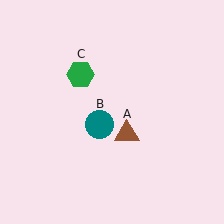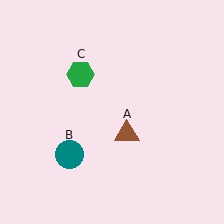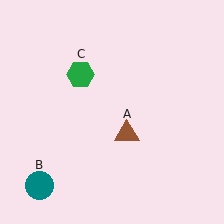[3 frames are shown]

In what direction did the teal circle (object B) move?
The teal circle (object B) moved down and to the left.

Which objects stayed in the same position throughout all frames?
Brown triangle (object A) and green hexagon (object C) remained stationary.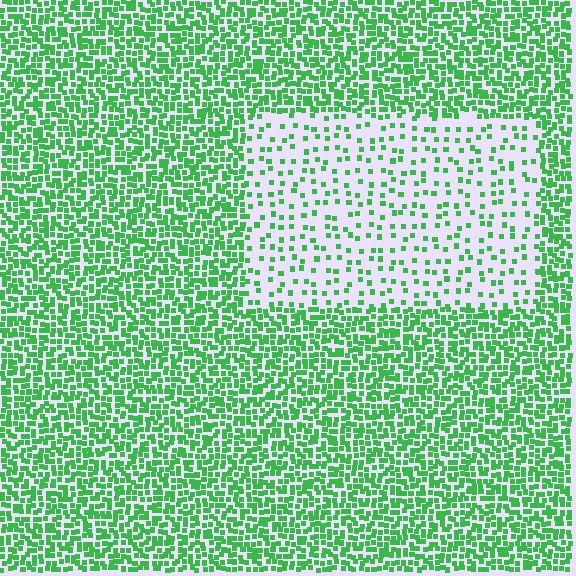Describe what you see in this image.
The image contains small green elements arranged at two different densities. A rectangle-shaped region is visible where the elements are less densely packed than the surrounding area.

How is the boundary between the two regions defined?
The boundary is defined by a change in element density (approximately 3.1x ratio). All elements are the same color, size, and shape.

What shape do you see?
I see a rectangle.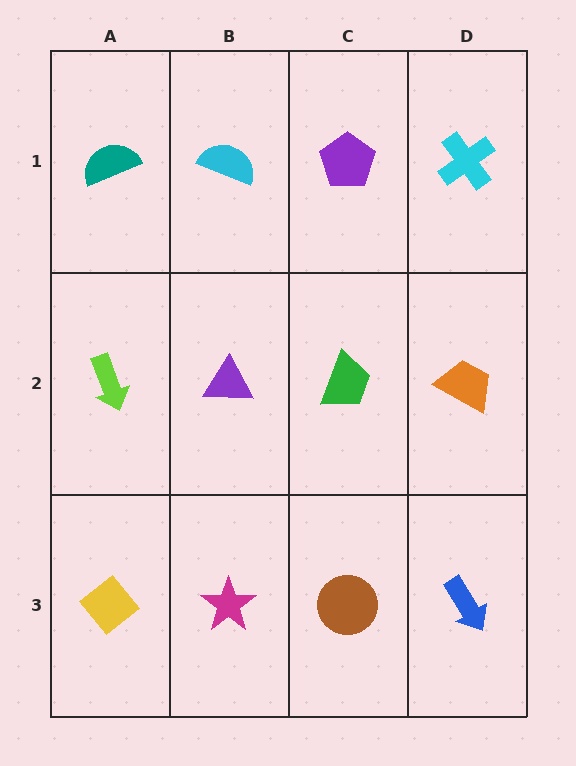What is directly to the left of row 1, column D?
A purple pentagon.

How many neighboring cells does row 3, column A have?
2.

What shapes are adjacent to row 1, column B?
A purple triangle (row 2, column B), a teal semicircle (row 1, column A), a purple pentagon (row 1, column C).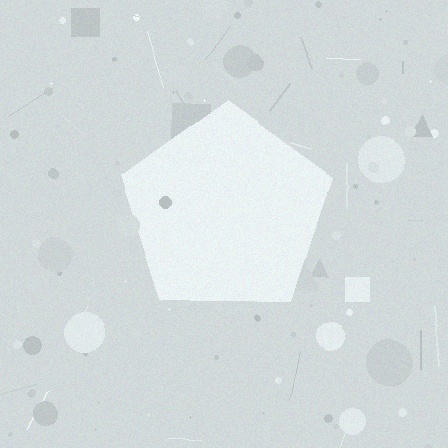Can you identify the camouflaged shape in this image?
The camouflaged shape is a pentagon.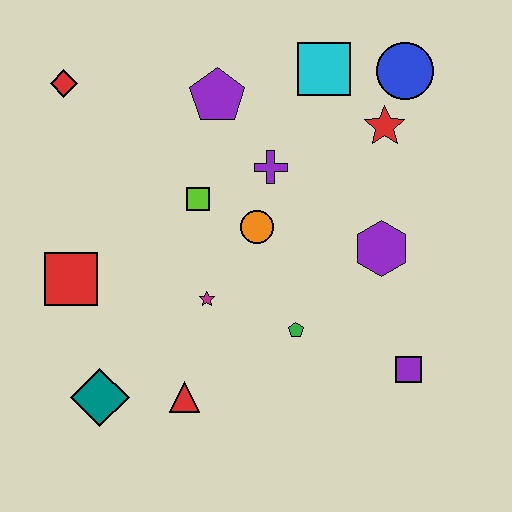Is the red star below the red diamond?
Yes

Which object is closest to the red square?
The teal diamond is closest to the red square.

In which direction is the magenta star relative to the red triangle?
The magenta star is above the red triangle.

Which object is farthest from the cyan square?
The teal diamond is farthest from the cyan square.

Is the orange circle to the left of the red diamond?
No